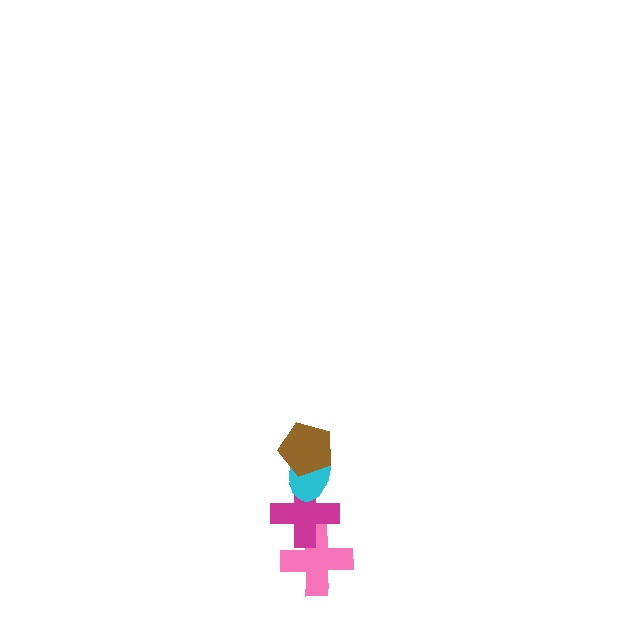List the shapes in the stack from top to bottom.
From top to bottom: the brown pentagon, the cyan ellipse, the magenta cross, the pink cross.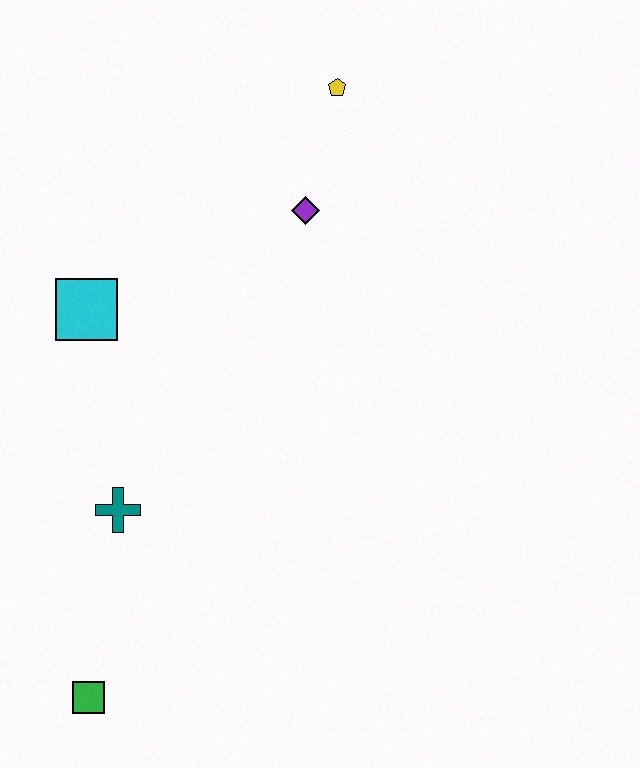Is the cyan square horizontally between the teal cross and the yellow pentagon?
No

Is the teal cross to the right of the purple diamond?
No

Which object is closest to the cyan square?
The teal cross is closest to the cyan square.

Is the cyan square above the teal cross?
Yes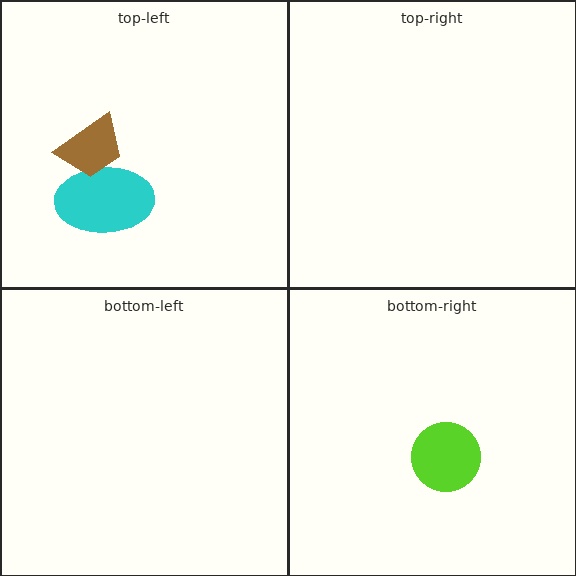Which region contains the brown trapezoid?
The top-left region.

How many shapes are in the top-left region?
2.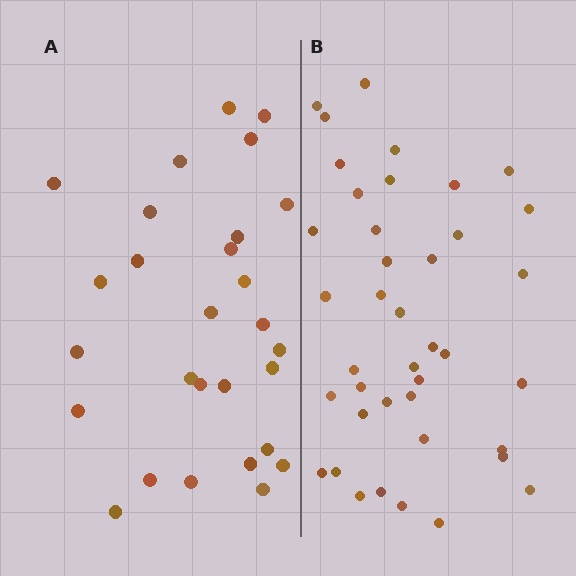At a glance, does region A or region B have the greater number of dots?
Region B (the right region) has more dots.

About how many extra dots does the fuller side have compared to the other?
Region B has roughly 12 or so more dots than region A.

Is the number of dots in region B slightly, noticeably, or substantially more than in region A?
Region B has noticeably more, but not dramatically so. The ratio is roughly 1.4 to 1.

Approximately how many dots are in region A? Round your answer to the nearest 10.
About 30 dots. (The exact count is 28, which rounds to 30.)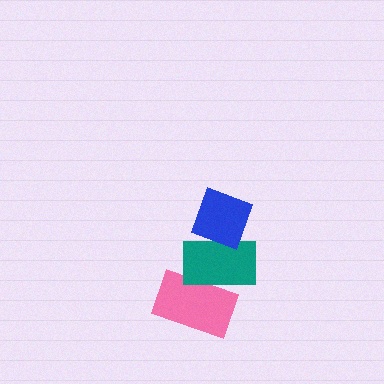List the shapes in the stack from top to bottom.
From top to bottom: the blue diamond, the teal rectangle, the pink rectangle.